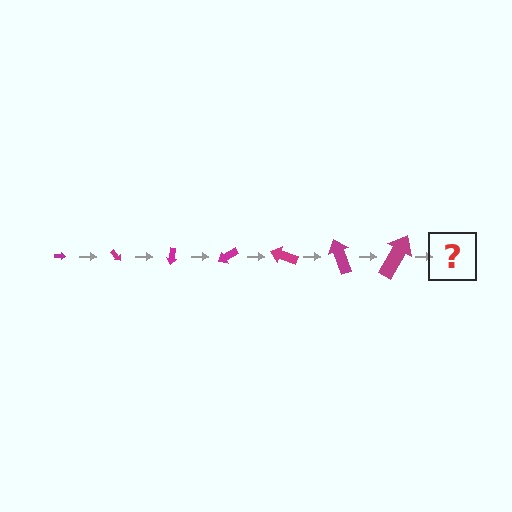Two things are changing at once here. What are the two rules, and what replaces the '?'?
The two rules are that the arrow grows larger each step and it rotates 50 degrees each step. The '?' should be an arrow, larger than the previous one and rotated 350 degrees from the start.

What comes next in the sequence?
The next element should be an arrow, larger than the previous one and rotated 350 degrees from the start.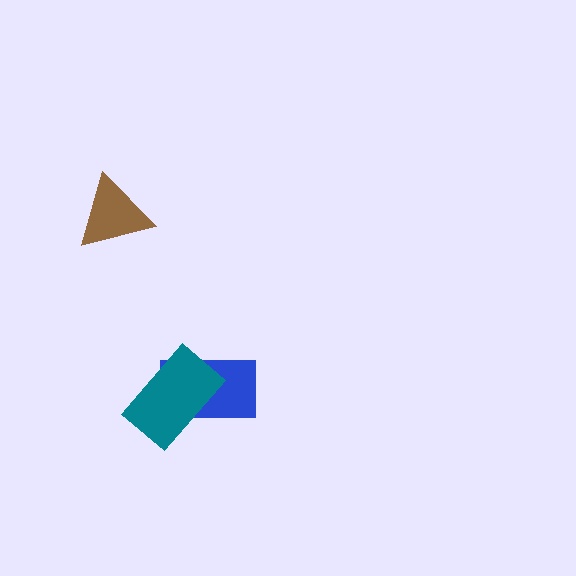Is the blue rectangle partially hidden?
Yes, it is partially covered by another shape.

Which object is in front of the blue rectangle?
The teal rectangle is in front of the blue rectangle.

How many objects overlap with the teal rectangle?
1 object overlaps with the teal rectangle.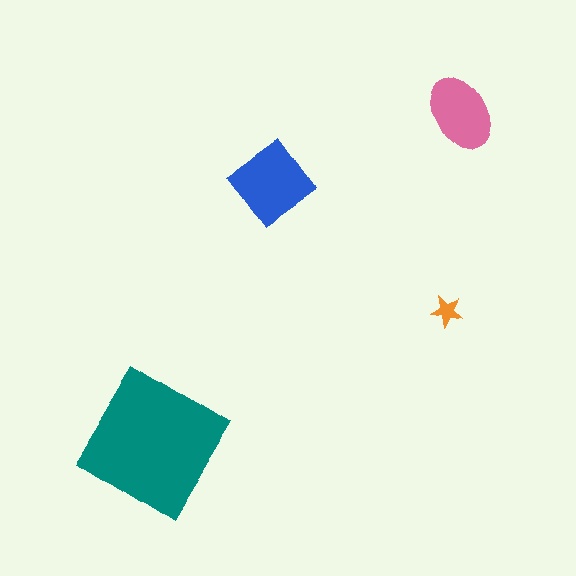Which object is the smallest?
The orange star.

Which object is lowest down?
The teal diamond is bottommost.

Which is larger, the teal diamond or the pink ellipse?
The teal diamond.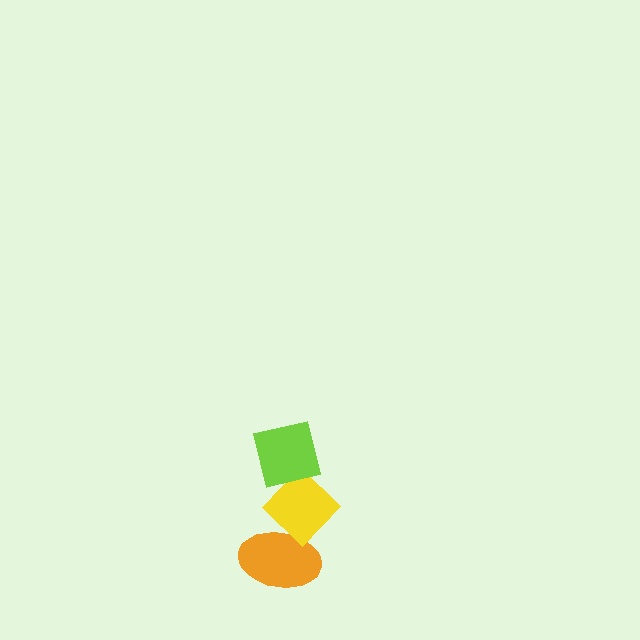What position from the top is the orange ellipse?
The orange ellipse is 3rd from the top.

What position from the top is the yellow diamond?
The yellow diamond is 2nd from the top.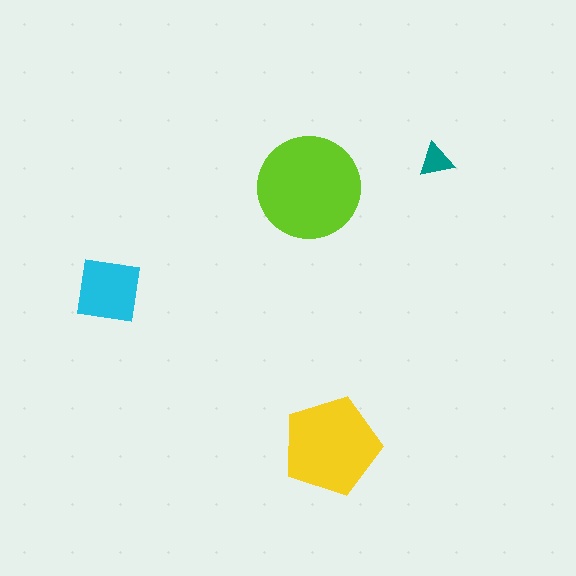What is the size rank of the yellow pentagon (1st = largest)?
2nd.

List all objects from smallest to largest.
The teal triangle, the cyan square, the yellow pentagon, the lime circle.